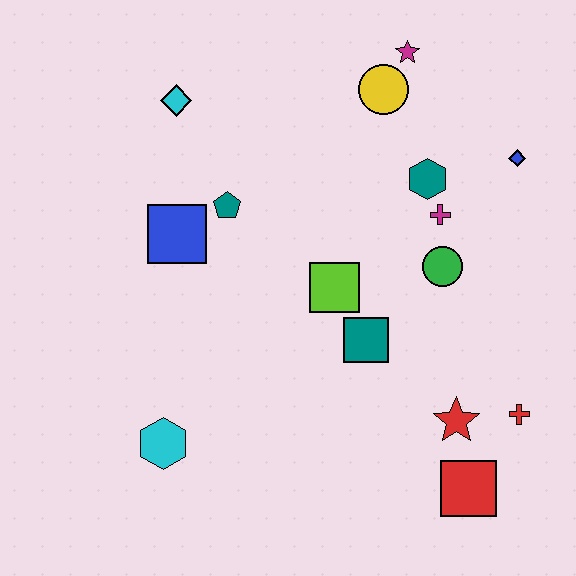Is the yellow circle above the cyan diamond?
Yes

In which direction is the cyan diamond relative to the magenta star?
The cyan diamond is to the left of the magenta star.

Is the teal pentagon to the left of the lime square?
Yes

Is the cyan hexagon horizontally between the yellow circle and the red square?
No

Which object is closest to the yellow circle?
The magenta star is closest to the yellow circle.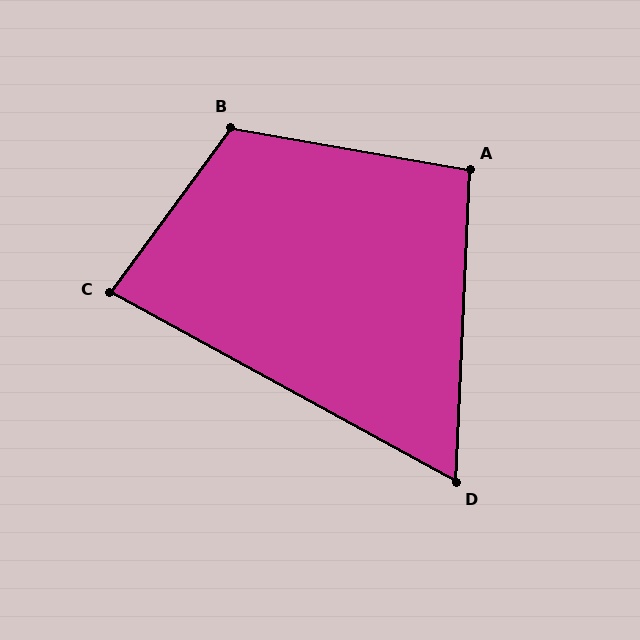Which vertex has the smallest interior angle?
D, at approximately 64 degrees.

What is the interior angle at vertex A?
Approximately 98 degrees (obtuse).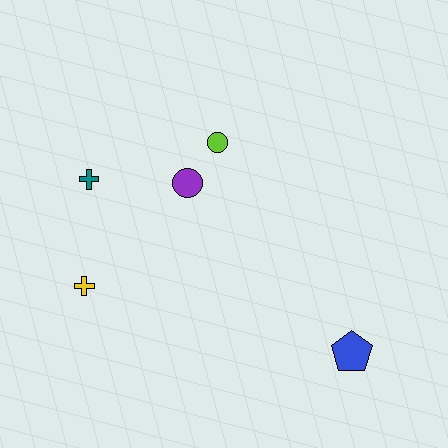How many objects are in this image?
There are 5 objects.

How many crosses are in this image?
There are 2 crosses.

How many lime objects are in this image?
There is 1 lime object.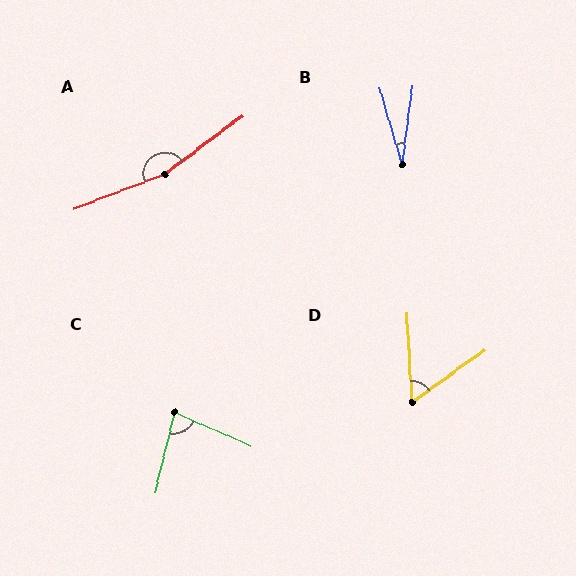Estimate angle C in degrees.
Approximately 80 degrees.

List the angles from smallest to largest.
B (23°), D (57°), C (80°), A (164°).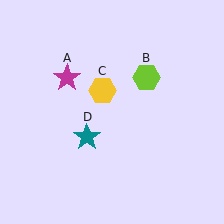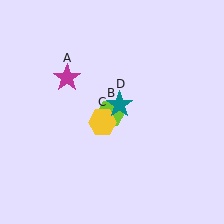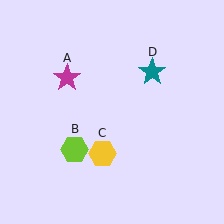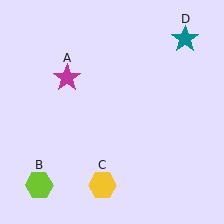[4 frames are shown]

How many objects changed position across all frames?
3 objects changed position: lime hexagon (object B), yellow hexagon (object C), teal star (object D).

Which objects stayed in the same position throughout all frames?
Magenta star (object A) remained stationary.